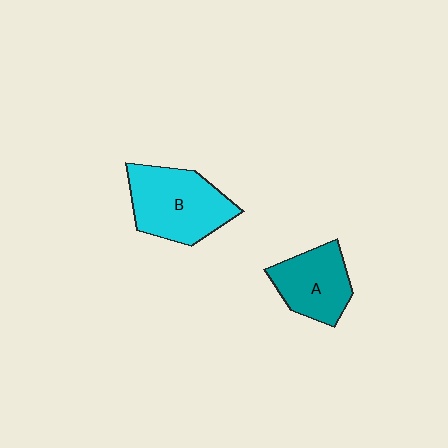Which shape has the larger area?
Shape B (cyan).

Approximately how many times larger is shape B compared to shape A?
Approximately 1.4 times.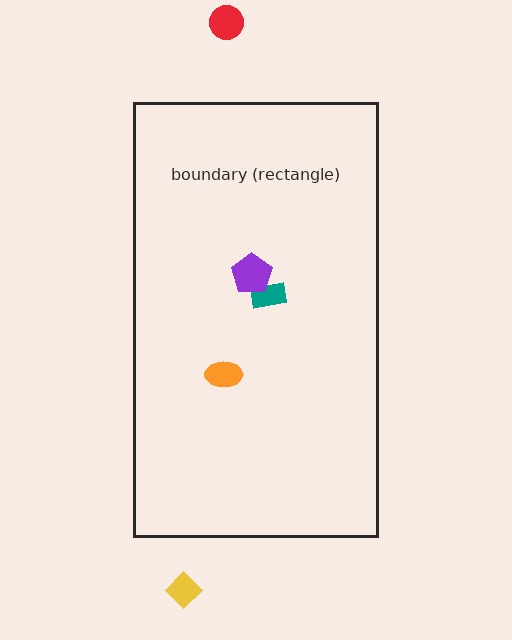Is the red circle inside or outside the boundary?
Outside.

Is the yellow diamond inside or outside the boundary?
Outside.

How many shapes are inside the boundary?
3 inside, 2 outside.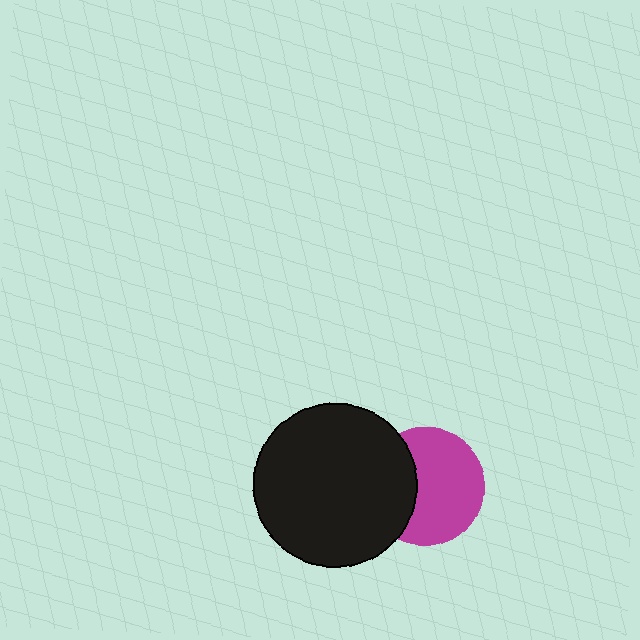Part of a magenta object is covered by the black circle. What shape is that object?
It is a circle.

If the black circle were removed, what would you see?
You would see the complete magenta circle.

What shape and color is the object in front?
The object in front is a black circle.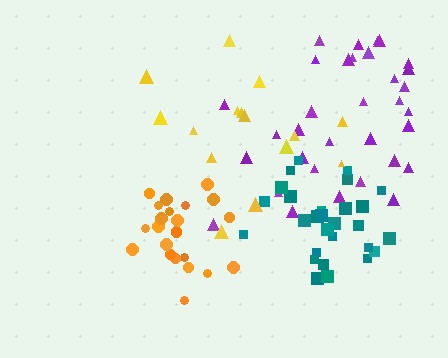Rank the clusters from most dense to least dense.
orange, teal, purple, yellow.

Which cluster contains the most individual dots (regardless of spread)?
Purple (34).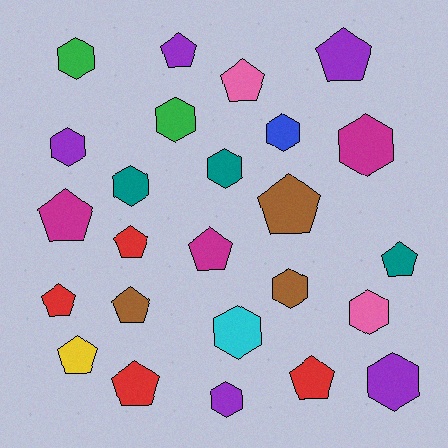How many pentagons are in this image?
There are 13 pentagons.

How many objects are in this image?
There are 25 objects.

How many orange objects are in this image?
There are no orange objects.